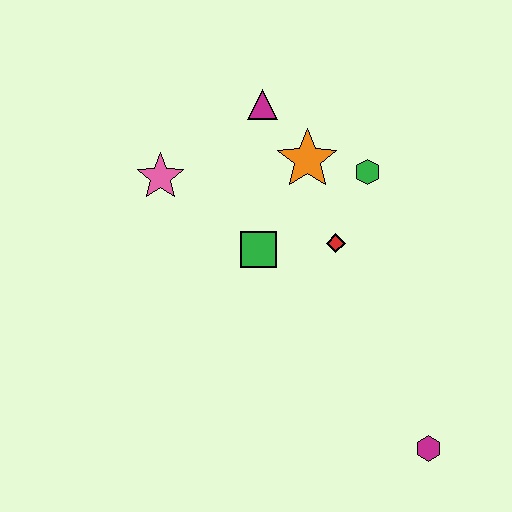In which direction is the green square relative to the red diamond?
The green square is to the left of the red diamond.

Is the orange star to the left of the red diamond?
Yes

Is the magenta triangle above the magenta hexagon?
Yes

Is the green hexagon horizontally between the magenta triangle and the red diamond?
No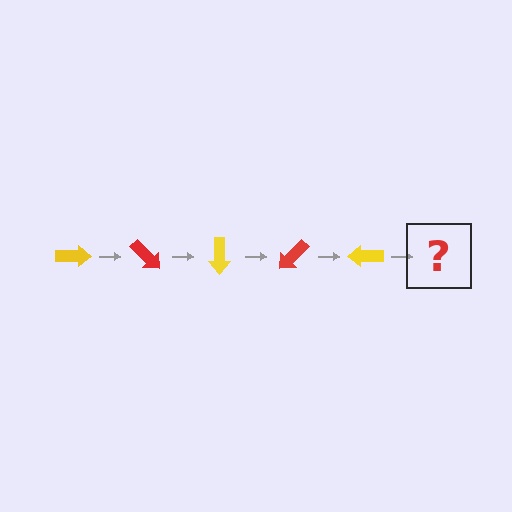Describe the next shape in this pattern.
It should be a red arrow, rotated 225 degrees from the start.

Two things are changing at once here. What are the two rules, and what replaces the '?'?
The two rules are that it rotates 45 degrees each step and the color cycles through yellow and red. The '?' should be a red arrow, rotated 225 degrees from the start.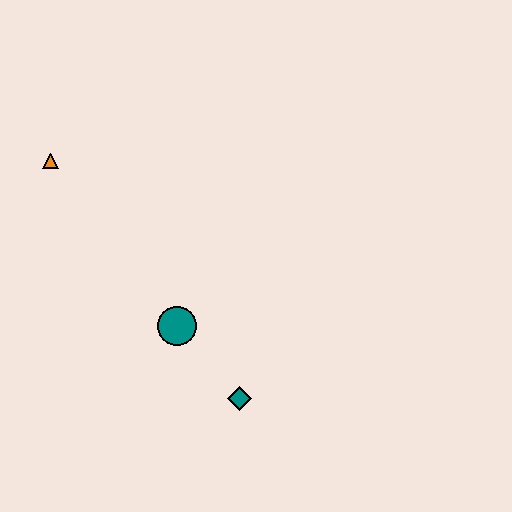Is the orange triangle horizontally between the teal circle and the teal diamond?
No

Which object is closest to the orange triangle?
The teal circle is closest to the orange triangle.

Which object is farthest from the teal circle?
The orange triangle is farthest from the teal circle.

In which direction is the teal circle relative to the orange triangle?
The teal circle is below the orange triangle.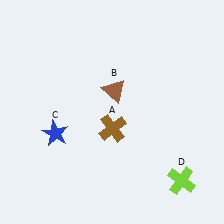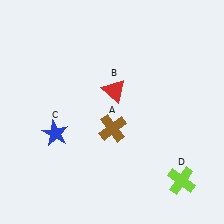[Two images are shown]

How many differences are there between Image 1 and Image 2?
There is 1 difference between the two images.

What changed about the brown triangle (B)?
In Image 1, B is brown. In Image 2, it changed to red.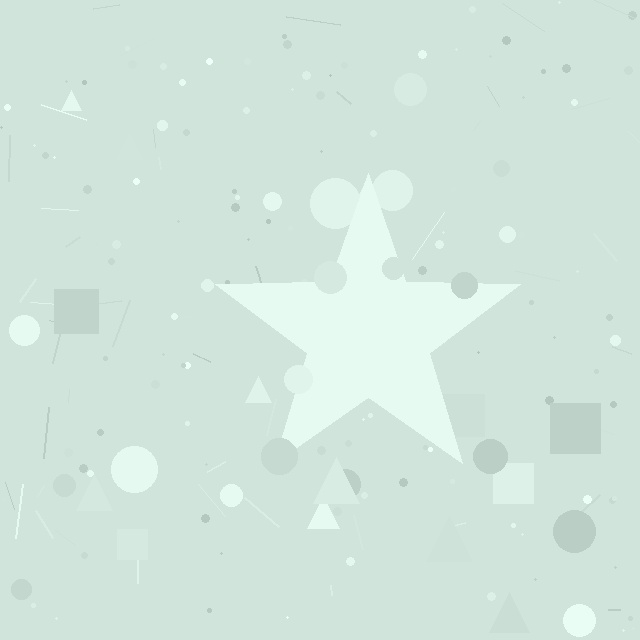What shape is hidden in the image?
A star is hidden in the image.